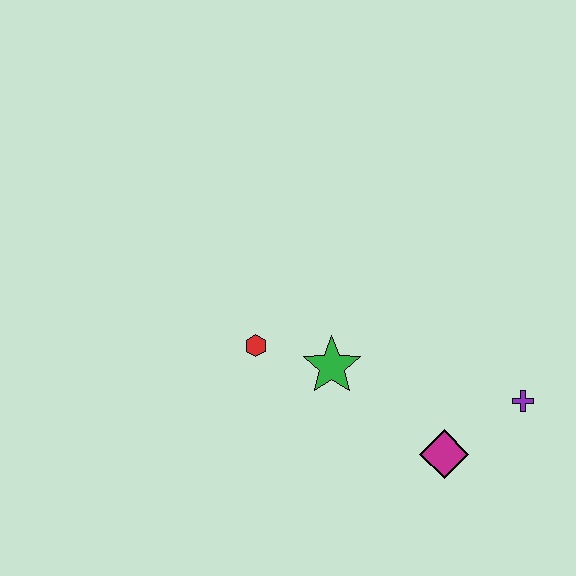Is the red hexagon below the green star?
No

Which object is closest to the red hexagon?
The green star is closest to the red hexagon.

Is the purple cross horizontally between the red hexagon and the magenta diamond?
No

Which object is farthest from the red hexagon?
The purple cross is farthest from the red hexagon.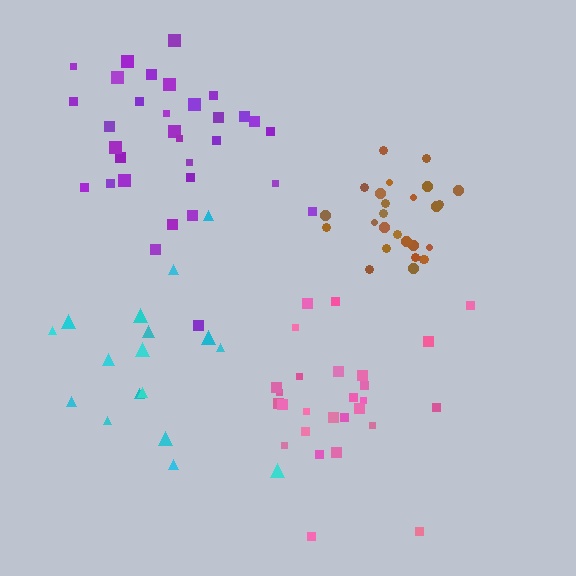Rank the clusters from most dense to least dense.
brown, purple, pink, cyan.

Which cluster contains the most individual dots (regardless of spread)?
Purple (33).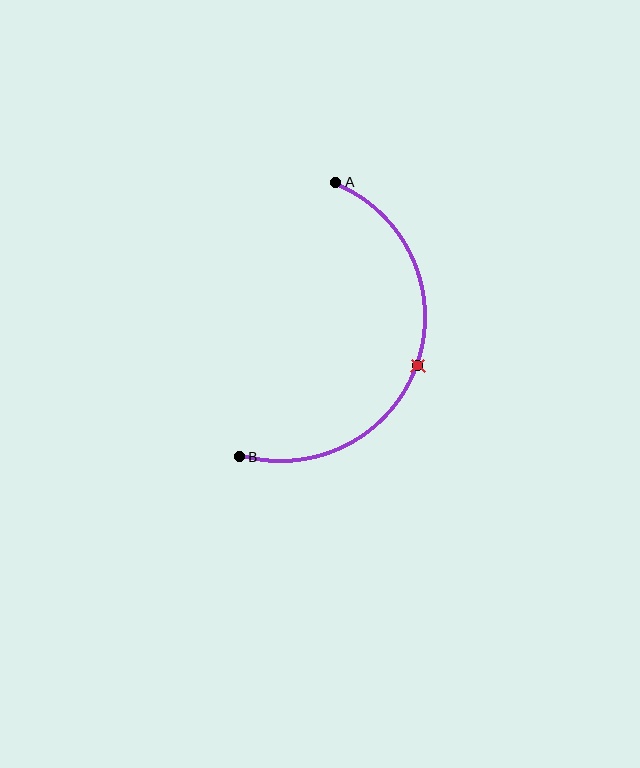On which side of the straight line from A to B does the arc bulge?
The arc bulges to the right of the straight line connecting A and B.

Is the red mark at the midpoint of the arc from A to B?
Yes. The red mark lies on the arc at equal arc-length from both A and B — it is the arc midpoint.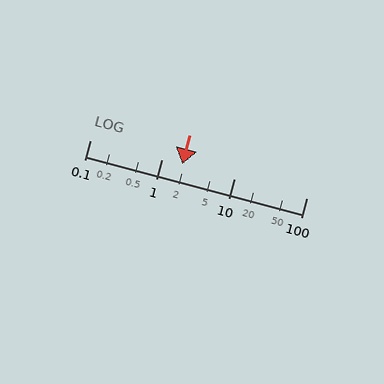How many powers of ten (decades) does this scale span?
The scale spans 3 decades, from 0.1 to 100.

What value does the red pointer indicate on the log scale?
The pointer indicates approximately 1.9.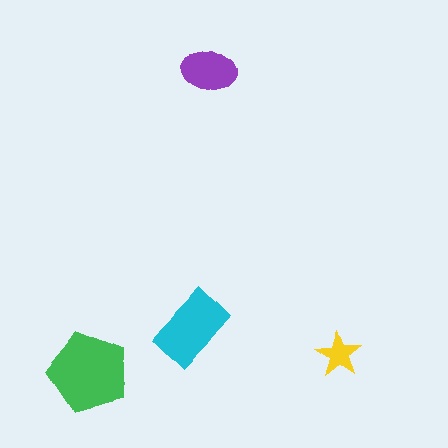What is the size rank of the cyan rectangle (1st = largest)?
2nd.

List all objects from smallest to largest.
The yellow star, the purple ellipse, the cyan rectangle, the green pentagon.